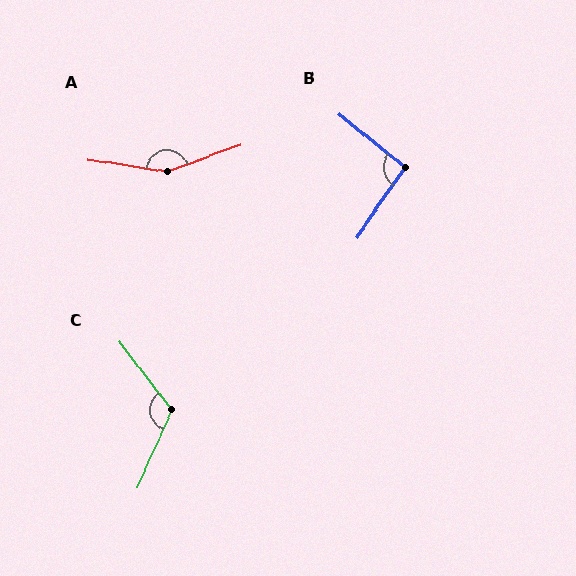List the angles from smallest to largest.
B (95°), C (118°), A (151°).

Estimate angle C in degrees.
Approximately 118 degrees.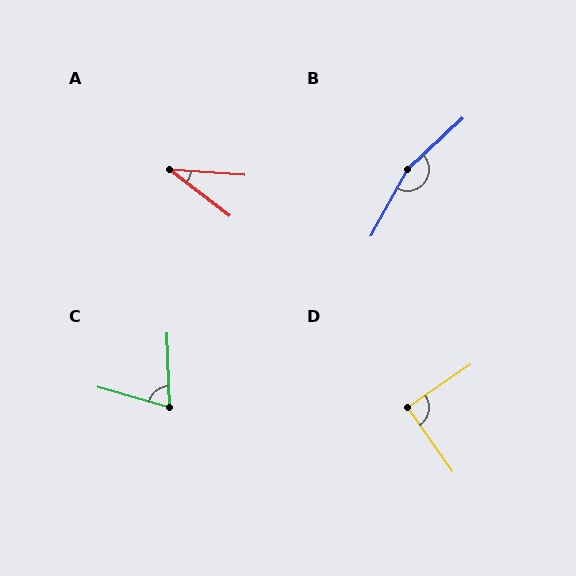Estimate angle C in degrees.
Approximately 72 degrees.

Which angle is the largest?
B, at approximately 162 degrees.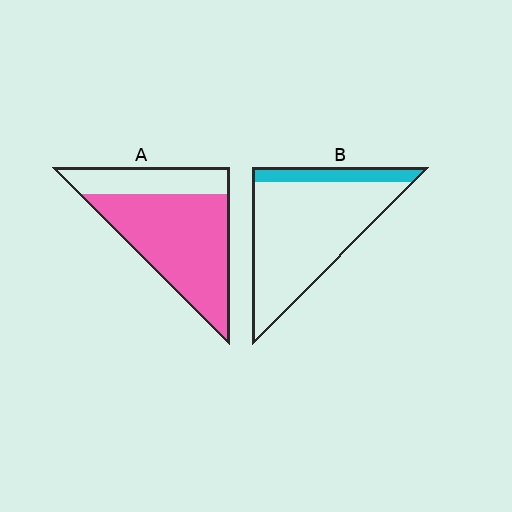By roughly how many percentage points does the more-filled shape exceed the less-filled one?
By roughly 55 percentage points (A over B).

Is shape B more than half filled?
No.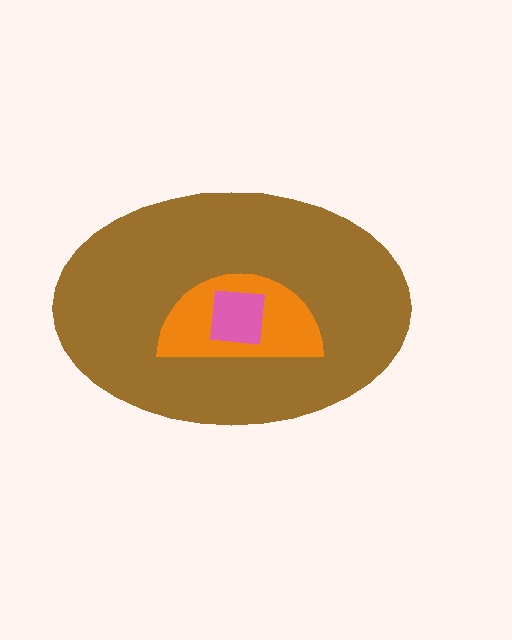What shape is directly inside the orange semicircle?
The pink square.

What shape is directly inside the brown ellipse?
The orange semicircle.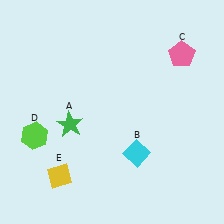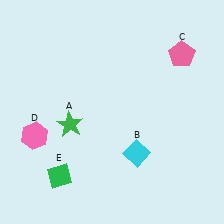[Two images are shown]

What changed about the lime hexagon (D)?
In Image 1, D is lime. In Image 2, it changed to pink.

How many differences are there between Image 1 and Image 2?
There are 2 differences between the two images.